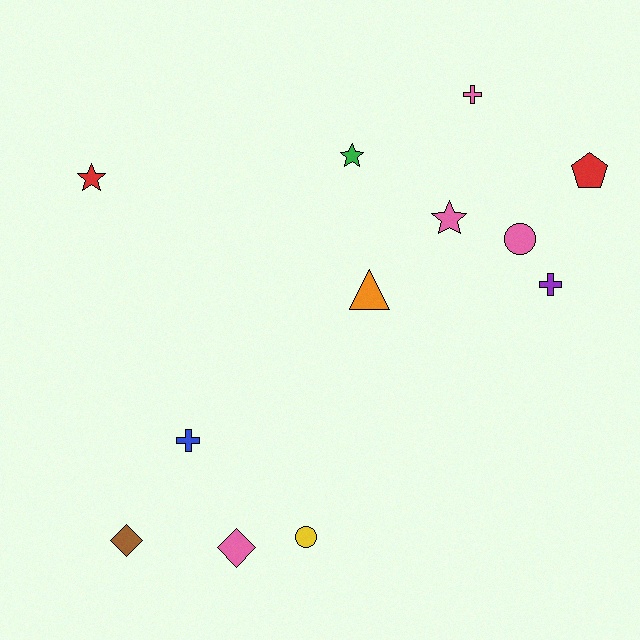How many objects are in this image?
There are 12 objects.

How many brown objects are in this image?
There is 1 brown object.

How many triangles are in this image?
There is 1 triangle.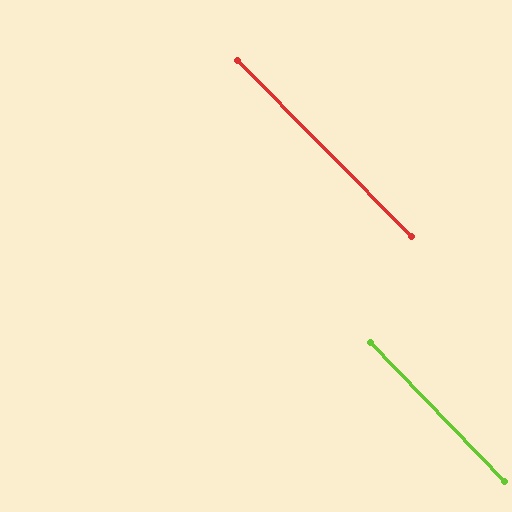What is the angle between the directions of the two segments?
Approximately 1 degree.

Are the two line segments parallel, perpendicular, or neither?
Parallel — their directions differ by only 0.6°.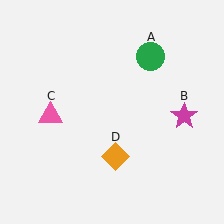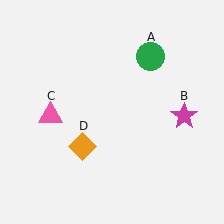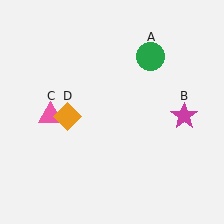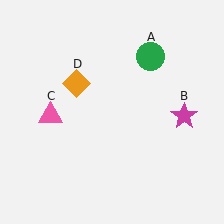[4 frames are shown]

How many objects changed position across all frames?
1 object changed position: orange diamond (object D).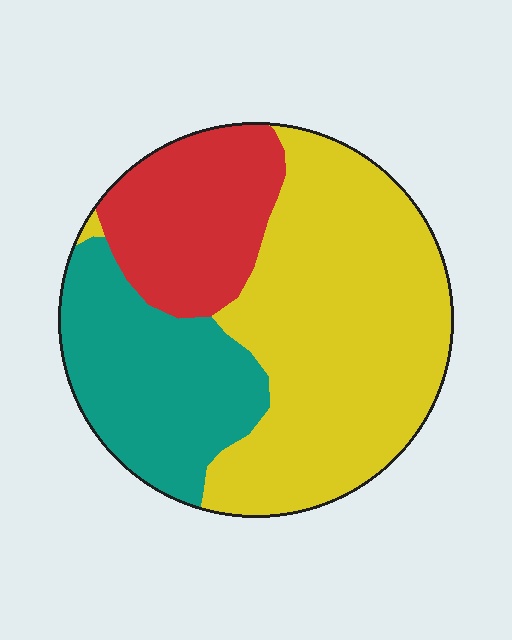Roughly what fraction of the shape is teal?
Teal covers 26% of the shape.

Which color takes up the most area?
Yellow, at roughly 50%.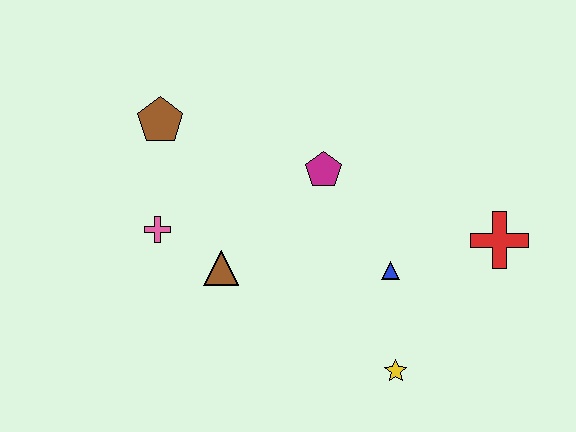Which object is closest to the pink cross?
The brown triangle is closest to the pink cross.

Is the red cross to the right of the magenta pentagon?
Yes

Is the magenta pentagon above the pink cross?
Yes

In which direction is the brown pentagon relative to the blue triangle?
The brown pentagon is to the left of the blue triangle.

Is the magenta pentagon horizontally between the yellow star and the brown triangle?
Yes